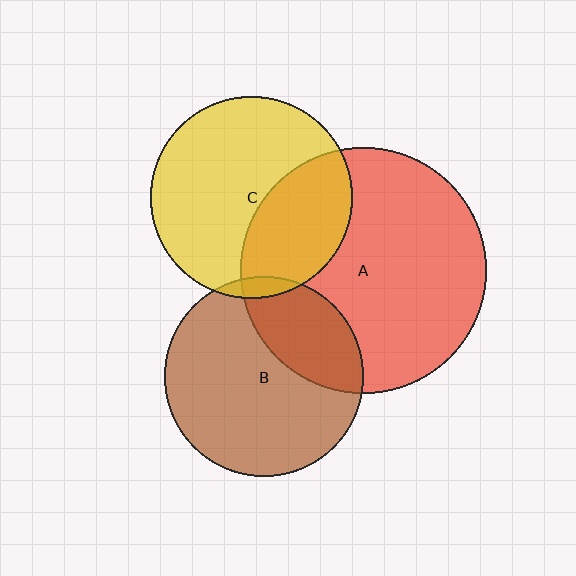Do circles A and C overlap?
Yes.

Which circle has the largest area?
Circle A (red).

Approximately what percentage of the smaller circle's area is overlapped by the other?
Approximately 35%.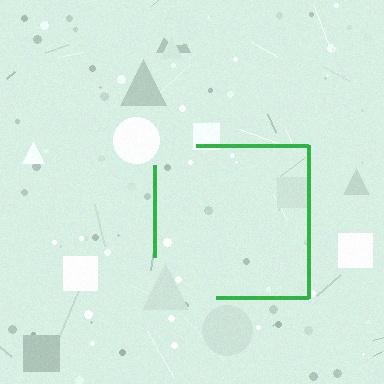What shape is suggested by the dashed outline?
The dashed outline suggests a square.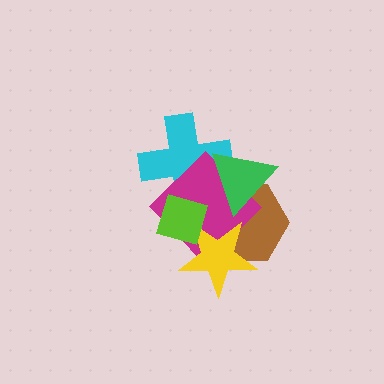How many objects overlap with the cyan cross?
3 objects overlap with the cyan cross.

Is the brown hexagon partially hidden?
Yes, it is partially covered by another shape.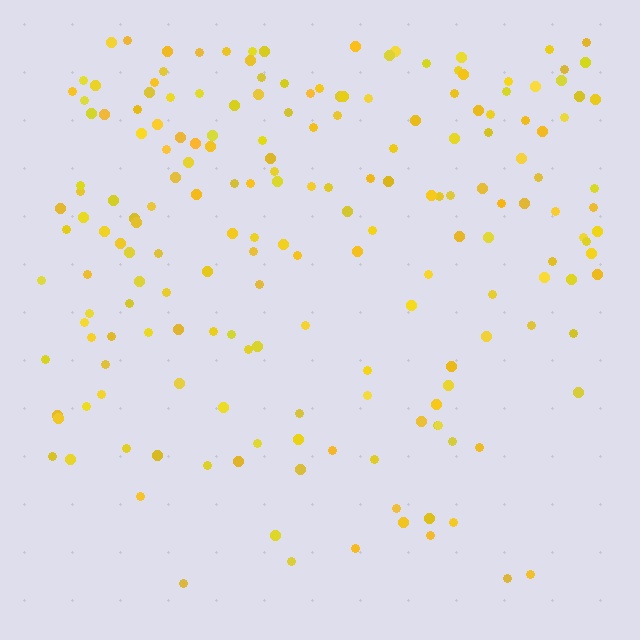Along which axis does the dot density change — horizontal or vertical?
Vertical.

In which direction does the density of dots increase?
From bottom to top, with the top side densest.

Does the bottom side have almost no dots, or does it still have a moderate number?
Still a moderate number, just noticeably fewer than the top.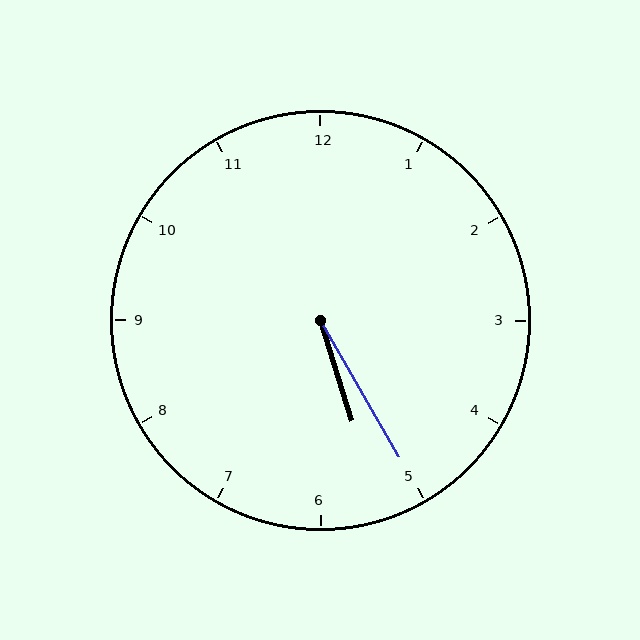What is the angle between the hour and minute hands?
Approximately 12 degrees.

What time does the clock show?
5:25.